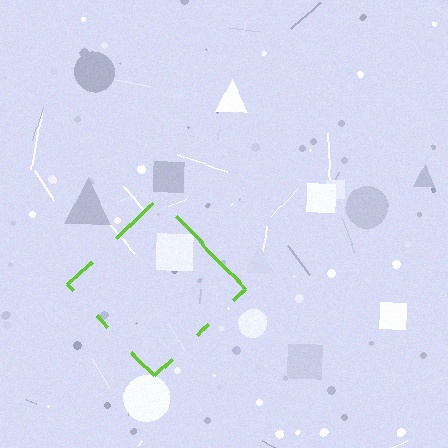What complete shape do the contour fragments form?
The contour fragments form a diamond.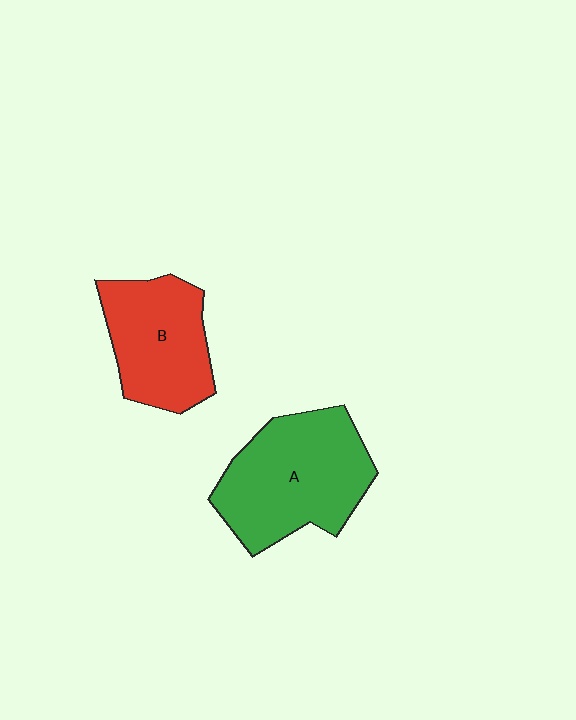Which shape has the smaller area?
Shape B (red).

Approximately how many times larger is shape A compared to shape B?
Approximately 1.3 times.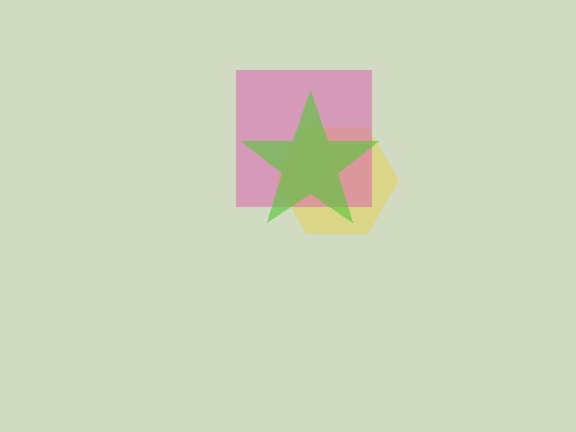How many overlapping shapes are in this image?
There are 3 overlapping shapes in the image.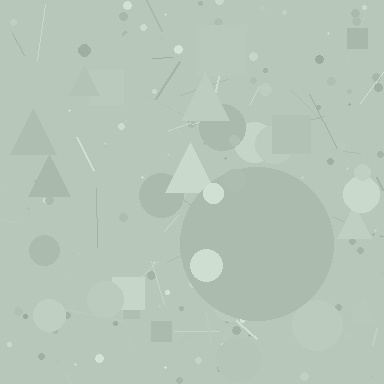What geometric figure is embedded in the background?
A circle is embedded in the background.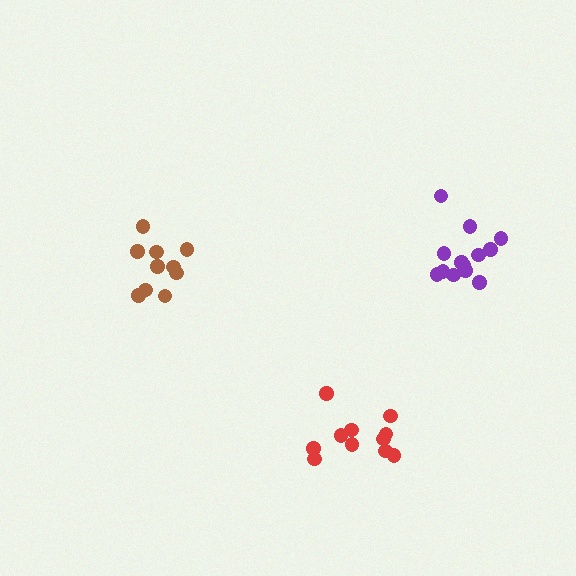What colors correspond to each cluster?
The clusters are colored: red, brown, purple.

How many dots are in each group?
Group 1: 11 dots, Group 2: 10 dots, Group 3: 13 dots (34 total).